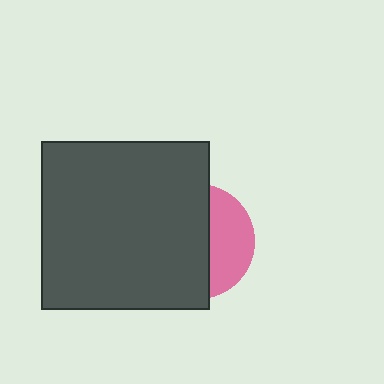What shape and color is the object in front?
The object in front is a dark gray square.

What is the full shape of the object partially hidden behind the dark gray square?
The partially hidden object is a pink circle.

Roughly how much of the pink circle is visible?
A small part of it is visible (roughly 37%).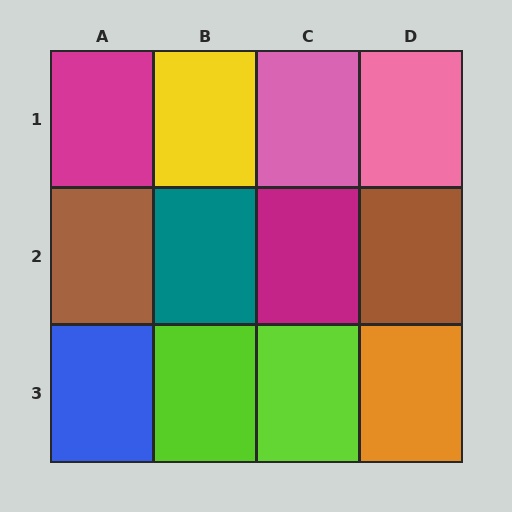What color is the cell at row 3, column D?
Orange.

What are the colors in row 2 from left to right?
Brown, teal, magenta, brown.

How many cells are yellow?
1 cell is yellow.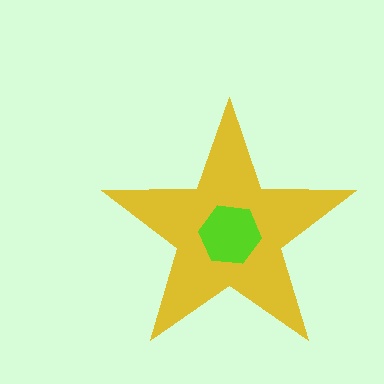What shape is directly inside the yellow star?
The lime hexagon.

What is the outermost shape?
The yellow star.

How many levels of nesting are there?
2.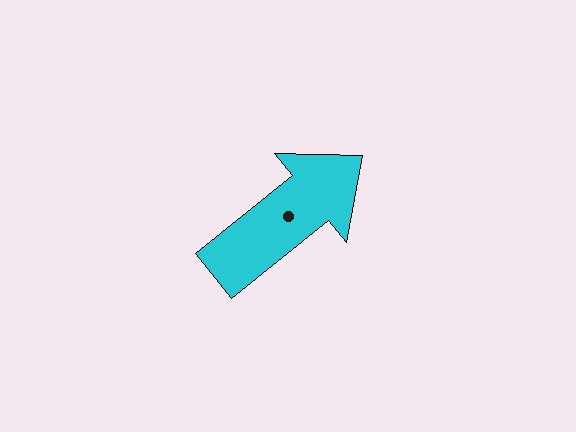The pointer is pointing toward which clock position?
Roughly 2 o'clock.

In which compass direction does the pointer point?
Northeast.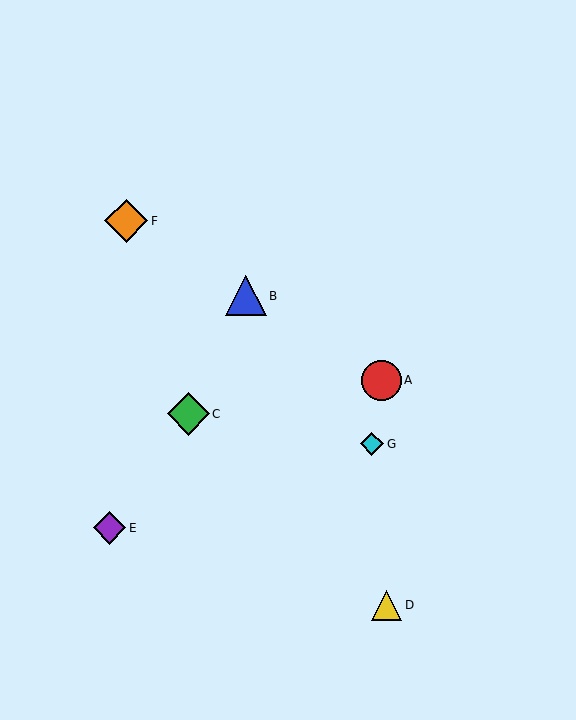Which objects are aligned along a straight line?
Objects A, B, F are aligned along a straight line.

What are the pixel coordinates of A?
Object A is at (381, 380).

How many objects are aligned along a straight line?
3 objects (A, B, F) are aligned along a straight line.